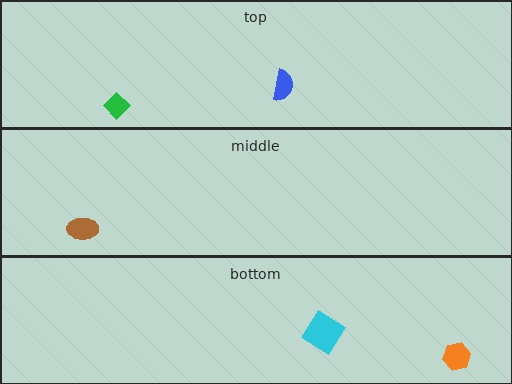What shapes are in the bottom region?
The orange hexagon, the cyan diamond.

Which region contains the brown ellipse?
The middle region.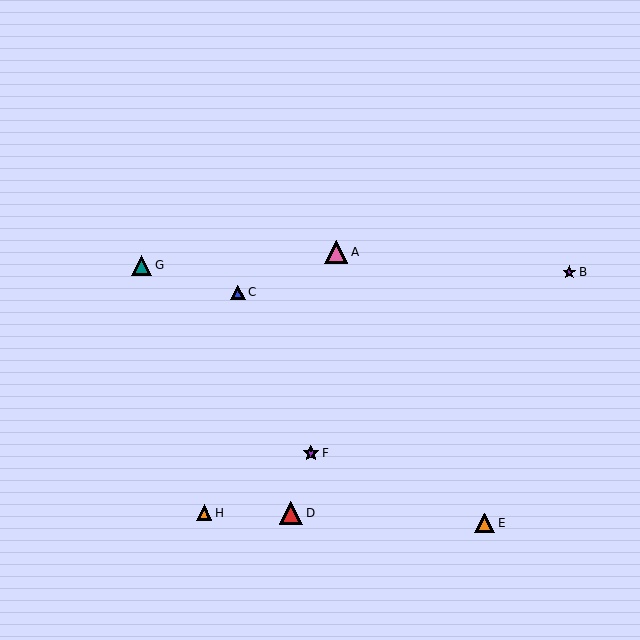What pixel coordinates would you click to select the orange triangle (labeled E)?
Click at (485, 523) to select the orange triangle E.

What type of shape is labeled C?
Shape C is a blue triangle.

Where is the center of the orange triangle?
The center of the orange triangle is at (485, 523).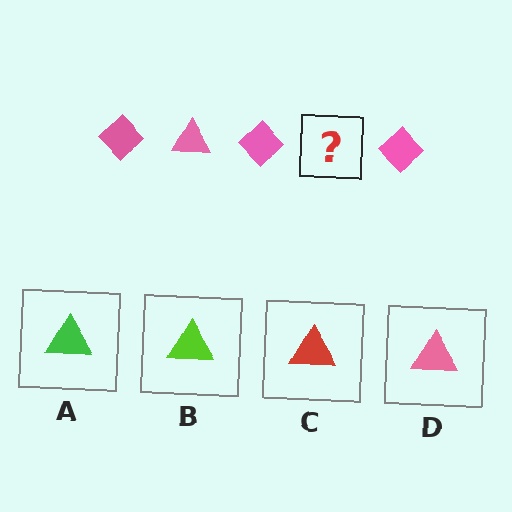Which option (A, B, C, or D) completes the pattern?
D.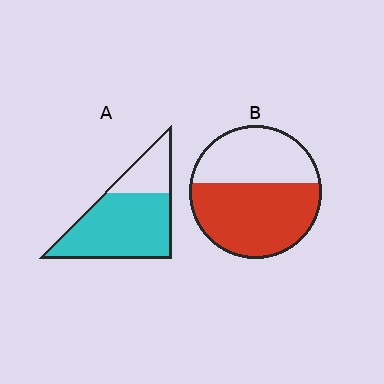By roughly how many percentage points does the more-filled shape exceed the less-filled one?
By roughly 15 percentage points (A over B).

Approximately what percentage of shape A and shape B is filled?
A is approximately 75% and B is approximately 60%.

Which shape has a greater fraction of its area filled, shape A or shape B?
Shape A.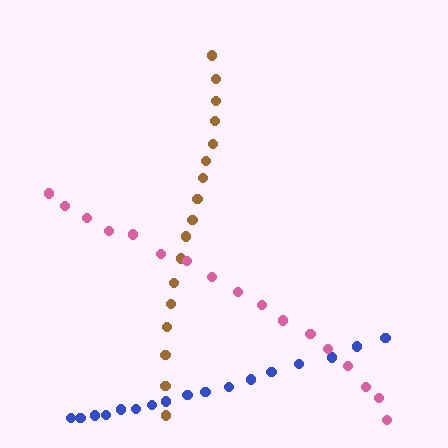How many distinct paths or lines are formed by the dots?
There are 3 distinct paths.